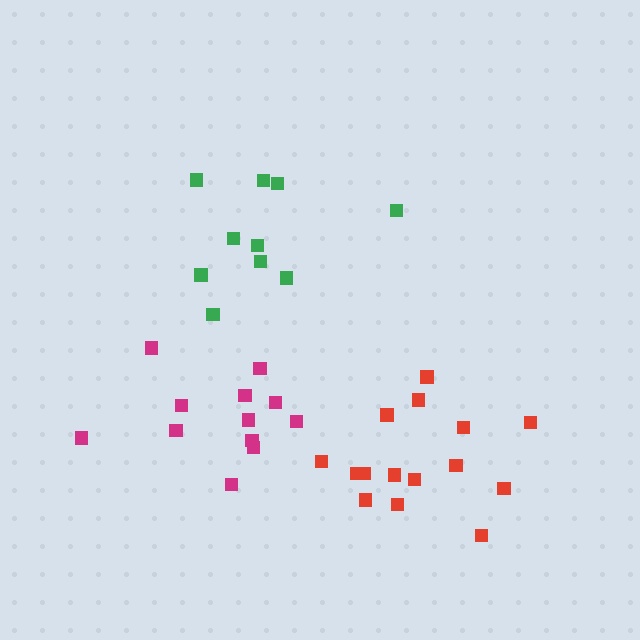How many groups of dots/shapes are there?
There are 3 groups.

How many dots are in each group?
Group 1: 15 dots, Group 2: 10 dots, Group 3: 12 dots (37 total).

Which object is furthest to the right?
The red cluster is rightmost.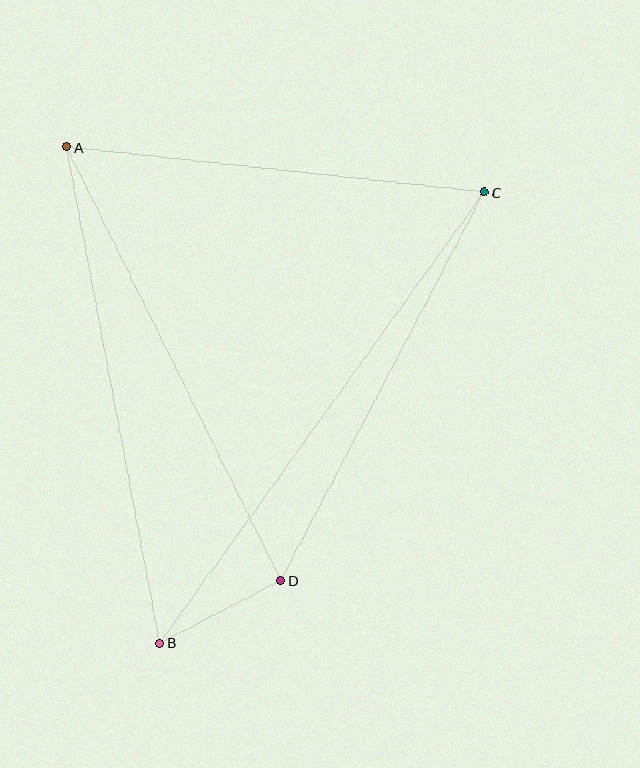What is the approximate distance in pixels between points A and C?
The distance between A and C is approximately 420 pixels.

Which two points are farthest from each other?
Points B and C are farthest from each other.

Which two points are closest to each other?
Points B and D are closest to each other.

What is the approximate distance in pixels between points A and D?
The distance between A and D is approximately 484 pixels.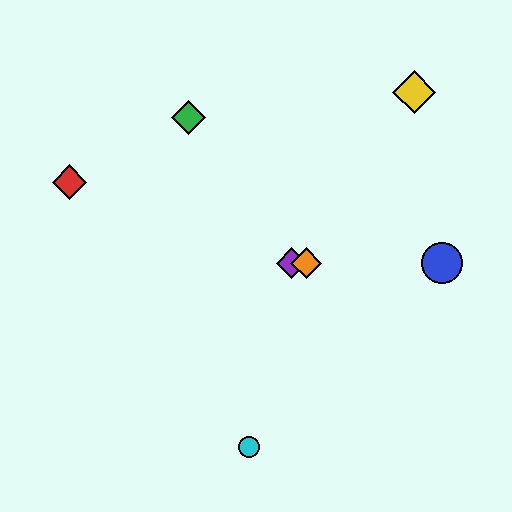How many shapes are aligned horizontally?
3 shapes (the blue circle, the purple diamond, the orange diamond) are aligned horizontally.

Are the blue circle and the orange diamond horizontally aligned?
Yes, both are at y≈263.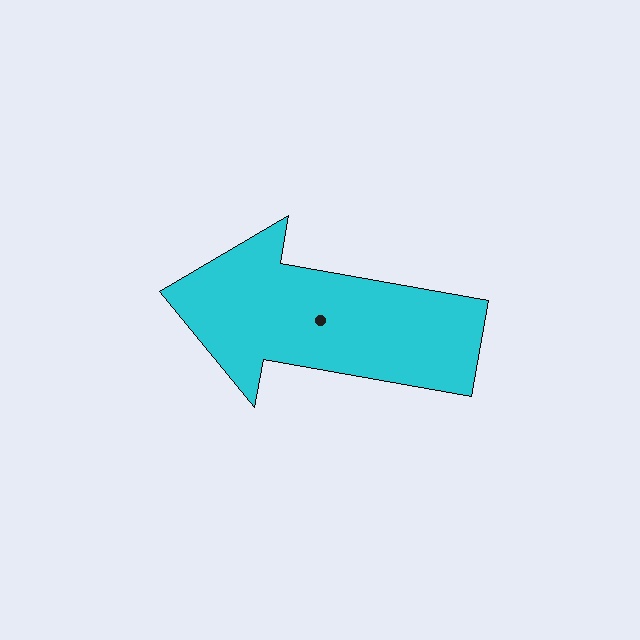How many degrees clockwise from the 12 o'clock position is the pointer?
Approximately 280 degrees.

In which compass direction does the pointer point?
West.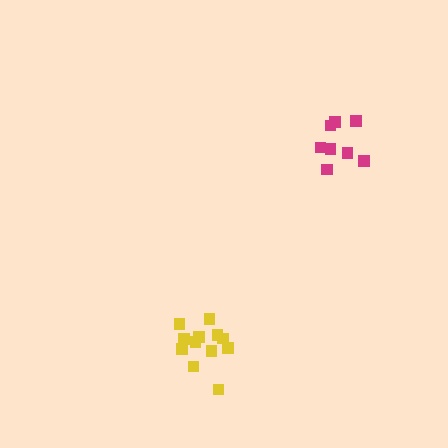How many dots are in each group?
Group 1: 8 dots, Group 2: 12 dots (20 total).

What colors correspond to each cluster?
The clusters are colored: magenta, yellow.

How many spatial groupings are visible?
There are 2 spatial groupings.